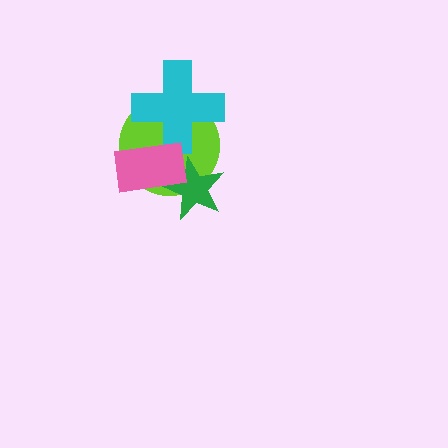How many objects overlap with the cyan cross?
2 objects overlap with the cyan cross.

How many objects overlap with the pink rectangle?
3 objects overlap with the pink rectangle.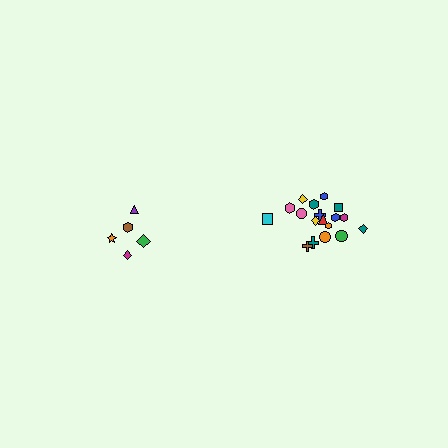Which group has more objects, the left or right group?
The right group.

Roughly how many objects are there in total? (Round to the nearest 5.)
Roughly 25 objects in total.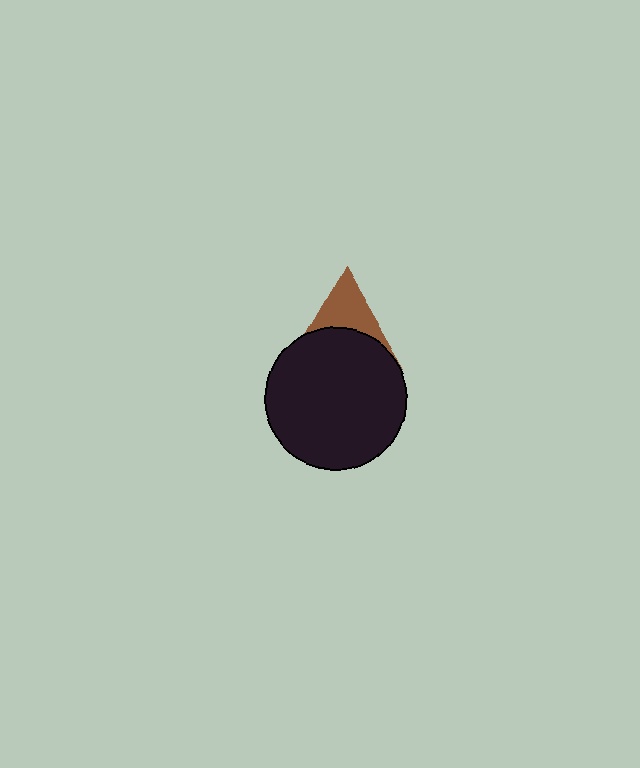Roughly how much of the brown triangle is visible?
A small part of it is visible (roughly 42%).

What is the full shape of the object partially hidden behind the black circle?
The partially hidden object is a brown triangle.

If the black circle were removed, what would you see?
You would see the complete brown triangle.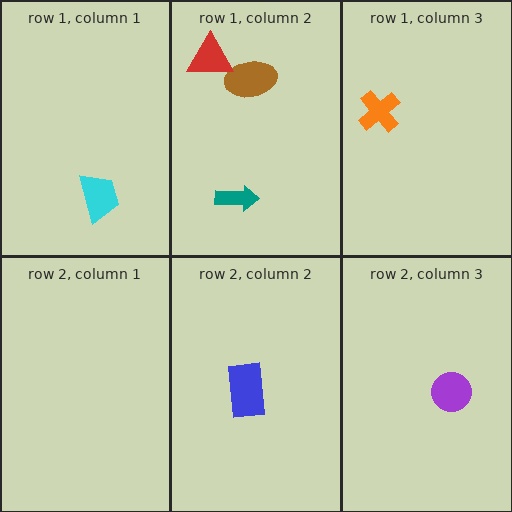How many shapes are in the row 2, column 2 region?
1.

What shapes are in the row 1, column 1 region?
The cyan trapezoid.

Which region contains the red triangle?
The row 1, column 2 region.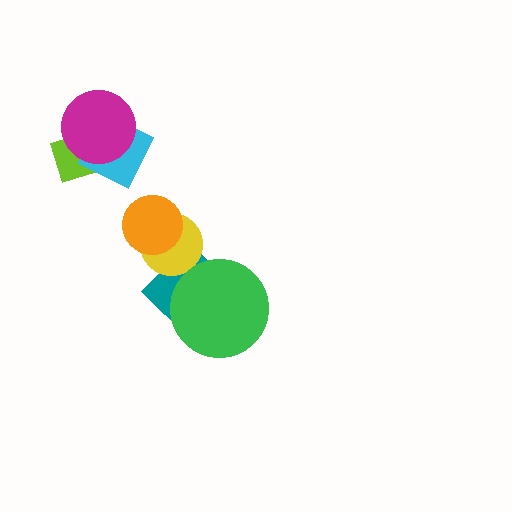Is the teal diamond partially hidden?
Yes, it is partially covered by another shape.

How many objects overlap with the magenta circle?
2 objects overlap with the magenta circle.